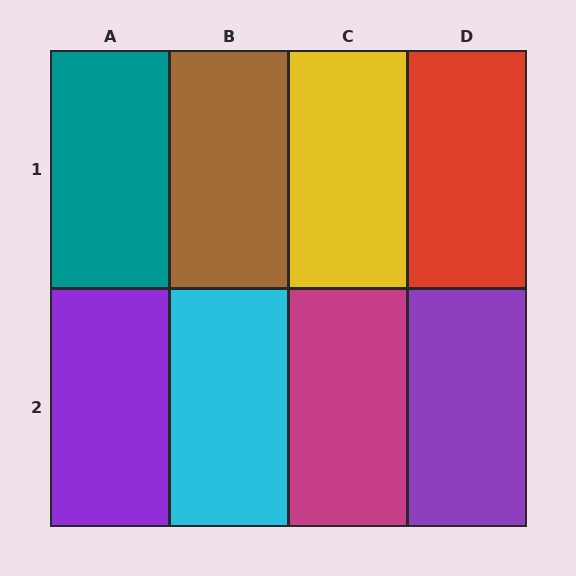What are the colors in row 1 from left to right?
Teal, brown, yellow, red.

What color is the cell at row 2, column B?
Cyan.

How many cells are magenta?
1 cell is magenta.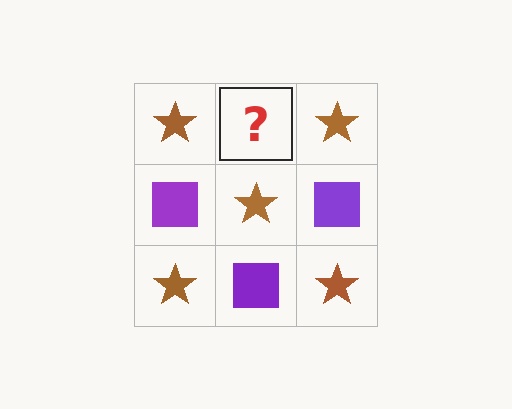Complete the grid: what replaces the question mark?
The question mark should be replaced with a purple square.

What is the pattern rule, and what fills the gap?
The rule is that it alternates brown star and purple square in a checkerboard pattern. The gap should be filled with a purple square.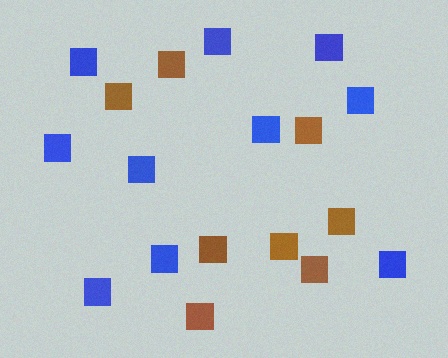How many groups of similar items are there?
There are 2 groups: one group of brown squares (8) and one group of blue squares (10).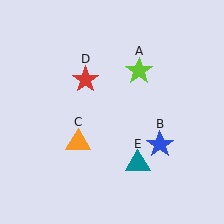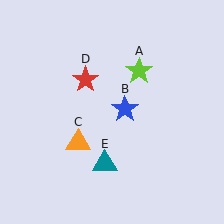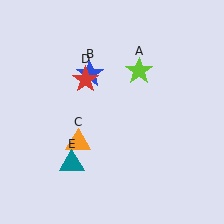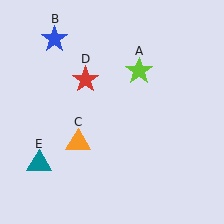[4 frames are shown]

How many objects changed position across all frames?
2 objects changed position: blue star (object B), teal triangle (object E).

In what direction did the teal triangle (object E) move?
The teal triangle (object E) moved left.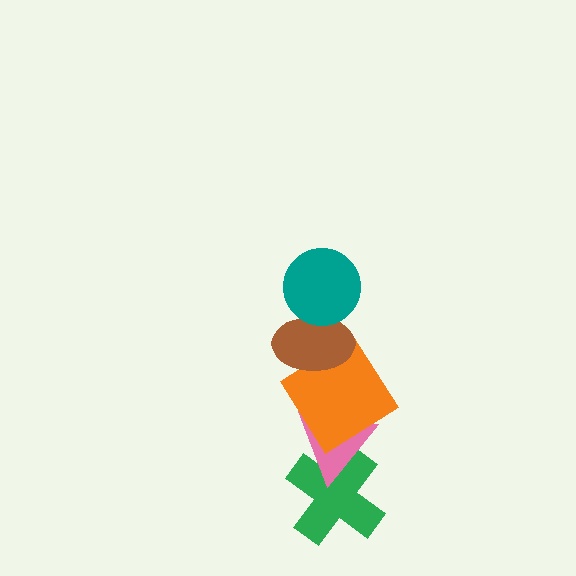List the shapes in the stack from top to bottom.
From top to bottom: the teal circle, the brown ellipse, the orange diamond, the pink triangle, the green cross.